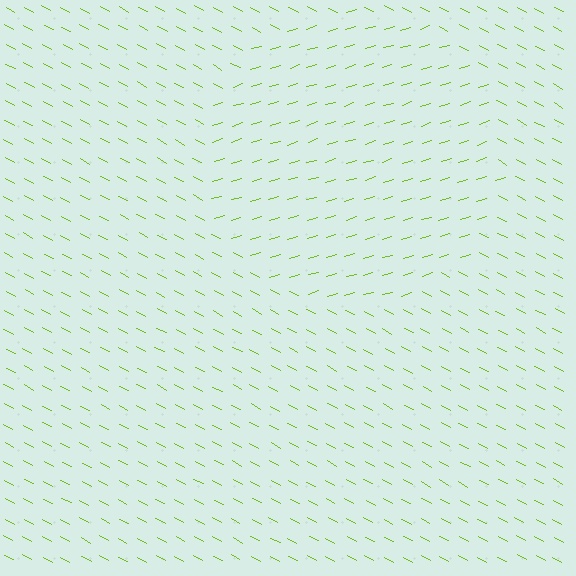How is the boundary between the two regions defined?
The boundary is defined purely by a change in line orientation (approximately 45 degrees difference). All lines are the same color and thickness.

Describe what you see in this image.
The image is filled with small lime line segments. A circle region in the image has lines oriented differently from the surrounding lines, creating a visible texture boundary.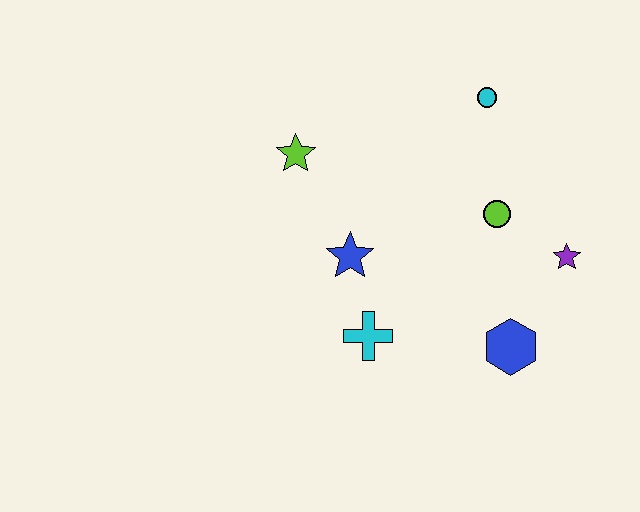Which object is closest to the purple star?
The lime circle is closest to the purple star.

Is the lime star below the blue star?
No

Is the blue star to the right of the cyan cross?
No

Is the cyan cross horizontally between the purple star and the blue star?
Yes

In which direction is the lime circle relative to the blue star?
The lime circle is to the right of the blue star.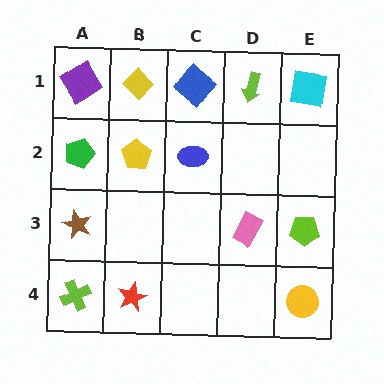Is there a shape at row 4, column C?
No, that cell is empty.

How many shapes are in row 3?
3 shapes.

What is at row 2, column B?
A yellow pentagon.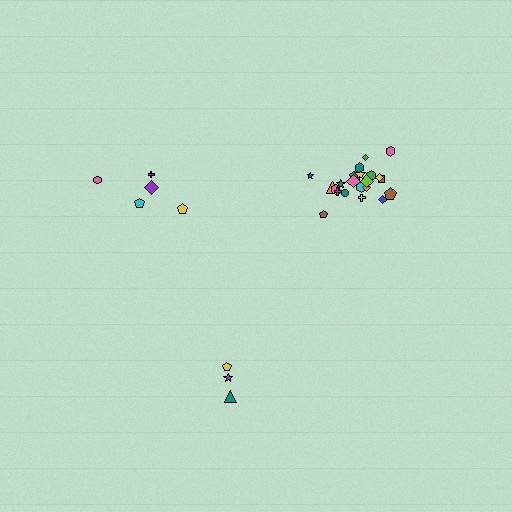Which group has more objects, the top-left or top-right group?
The top-right group.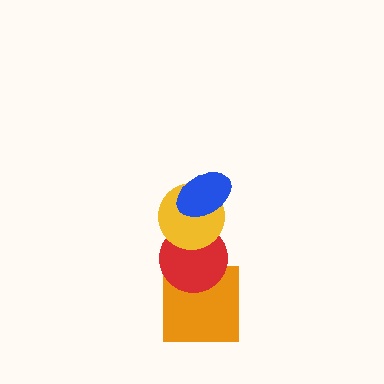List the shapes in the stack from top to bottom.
From top to bottom: the blue ellipse, the yellow circle, the red circle, the orange square.